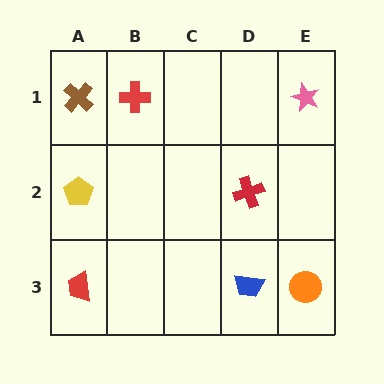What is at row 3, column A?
A red trapezoid.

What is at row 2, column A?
A yellow pentagon.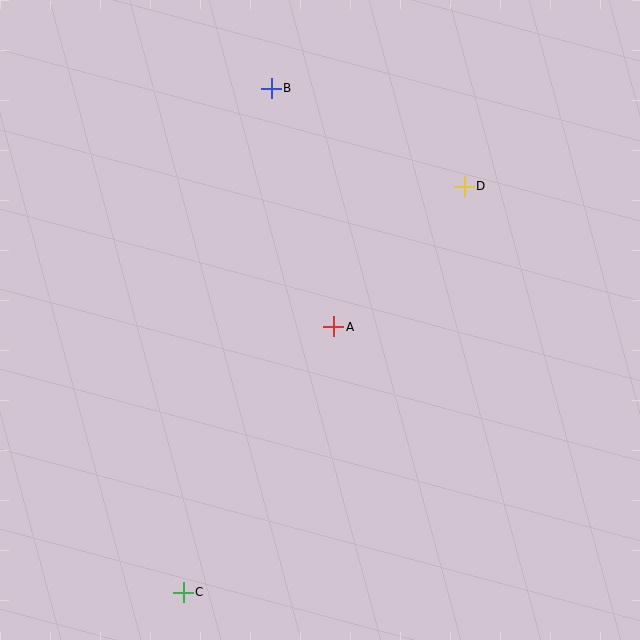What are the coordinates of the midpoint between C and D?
The midpoint between C and D is at (324, 389).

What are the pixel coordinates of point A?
Point A is at (334, 327).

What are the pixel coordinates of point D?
Point D is at (464, 186).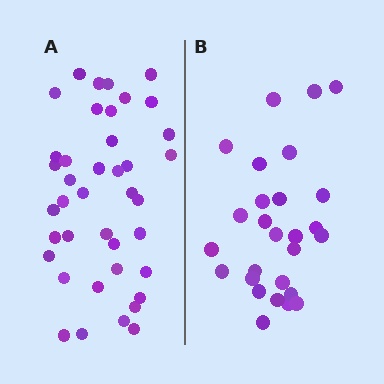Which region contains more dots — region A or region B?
Region A (the left region) has more dots.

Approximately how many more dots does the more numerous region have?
Region A has approximately 15 more dots than region B.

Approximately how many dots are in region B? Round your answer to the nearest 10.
About 30 dots. (The exact count is 27, which rounds to 30.)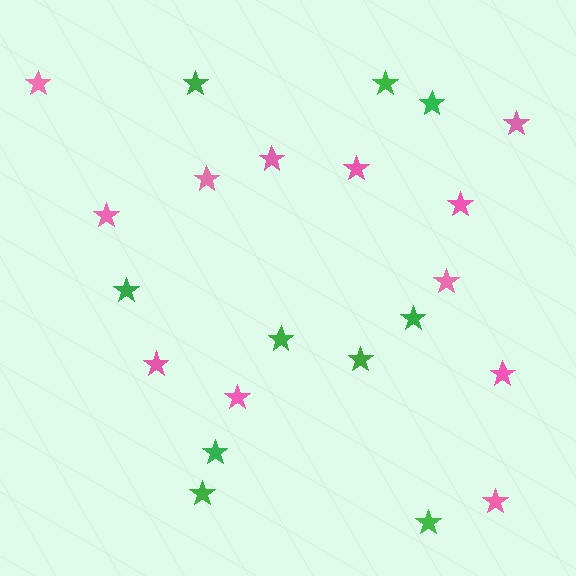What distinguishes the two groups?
There are 2 groups: one group of green stars (10) and one group of pink stars (12).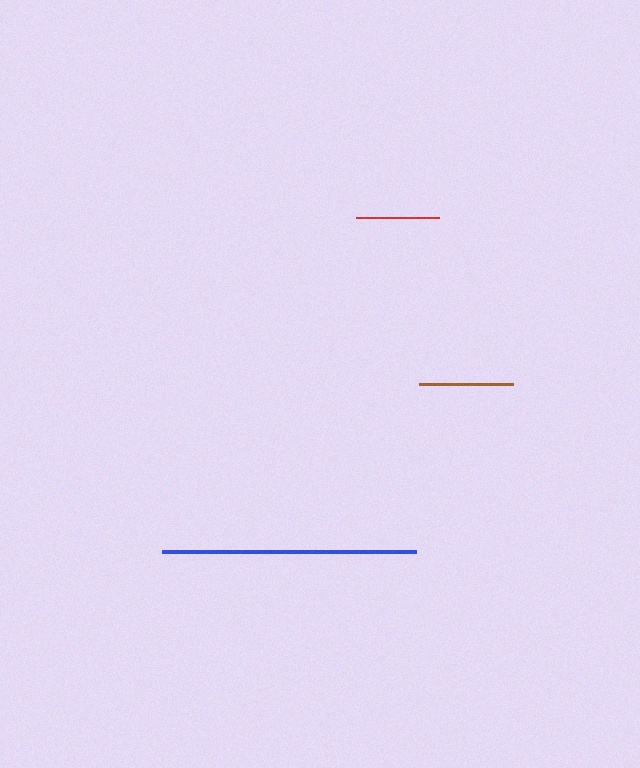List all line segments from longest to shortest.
From longest to shortest: blue, brown, red.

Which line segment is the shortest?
The red line is the shortest at approximately 83 pixels.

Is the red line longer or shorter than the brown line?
The brown line is longer than the red line.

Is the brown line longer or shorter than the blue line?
The blue line is longer than the brown line.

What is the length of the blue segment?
The blue segment is approximately 254 pixels long.